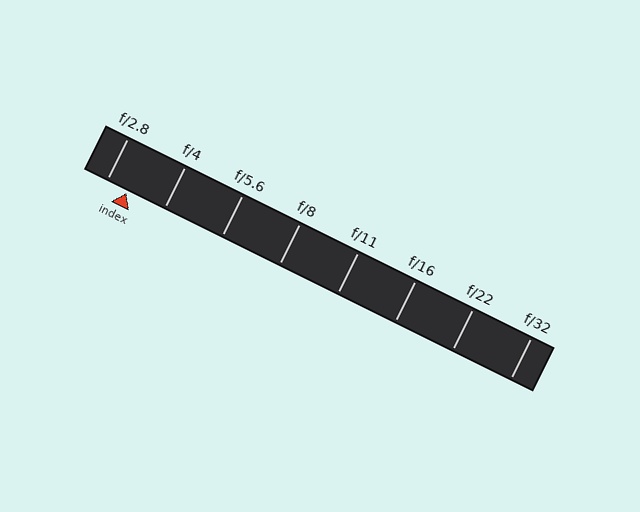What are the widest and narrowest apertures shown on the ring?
The widest aperture shown is f/2.8 and the narrowest is f/32.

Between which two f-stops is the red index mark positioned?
The index mark is between f/2.8 and f/4.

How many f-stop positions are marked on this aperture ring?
There are 8 f-stop positions marked.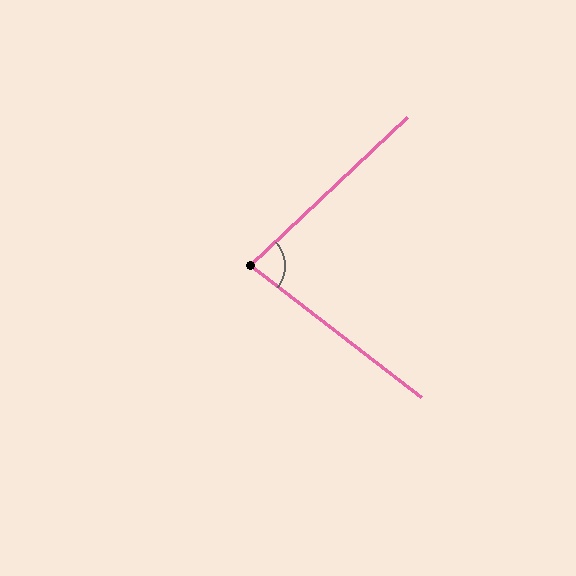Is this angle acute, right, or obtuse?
It is acute.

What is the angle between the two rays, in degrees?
Approximately 81 degrees.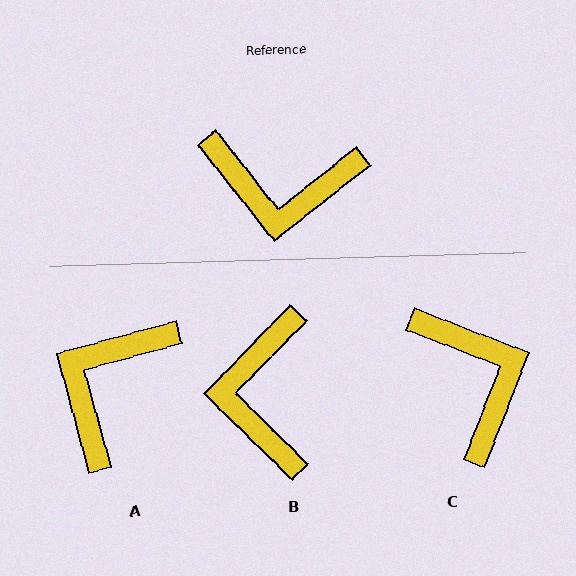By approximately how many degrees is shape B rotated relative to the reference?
Approximately 83 degrees clockwise.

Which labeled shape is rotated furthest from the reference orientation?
C, about 121 degrees away.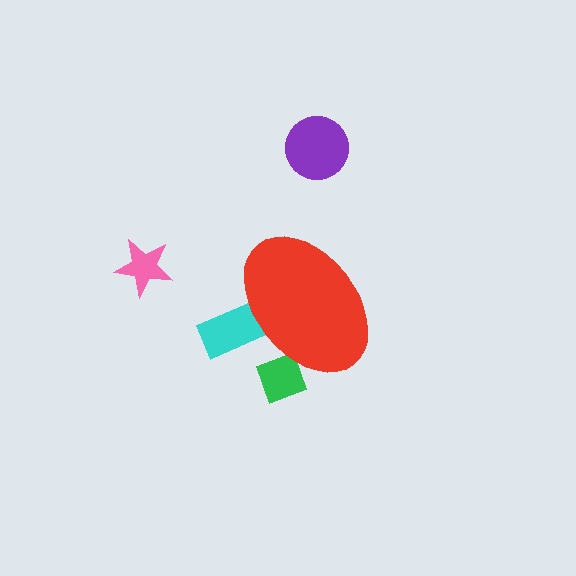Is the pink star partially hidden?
No, the pink star is fully visible.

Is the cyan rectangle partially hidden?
Yes, the cyan rectangle is partially hidden behind the red ellipse.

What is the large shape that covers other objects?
A red ellipse.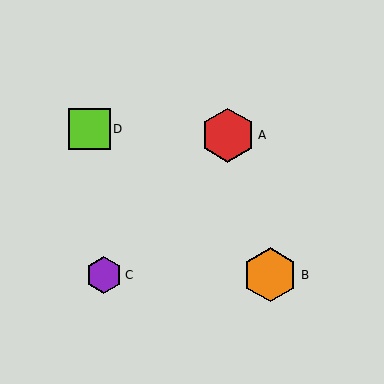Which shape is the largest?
The orange hexagon (labeled B) is the largest.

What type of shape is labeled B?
Shape B is an orange hexagon.